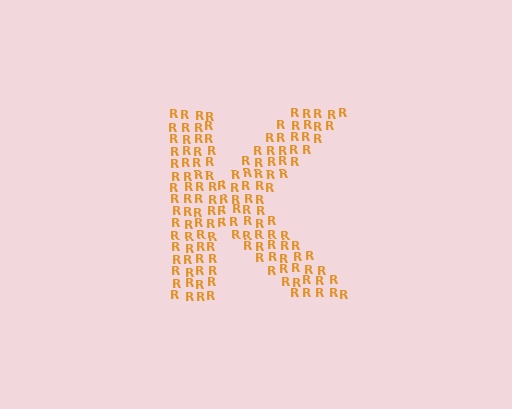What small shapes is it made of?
It is made of small letter R's.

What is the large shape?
The large shape is the letter K.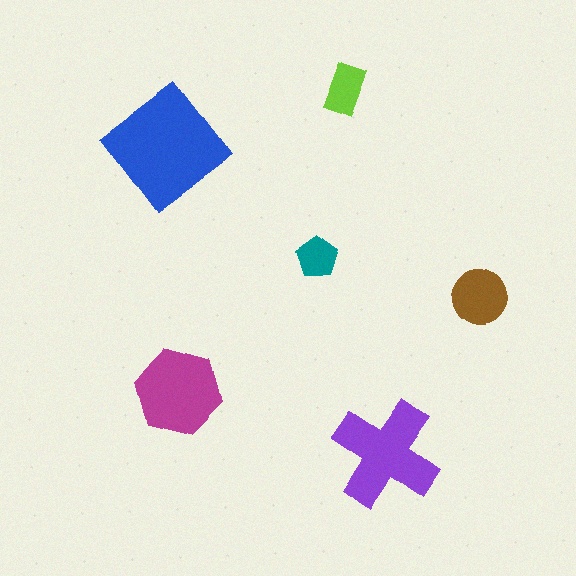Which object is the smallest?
The teal pentagon.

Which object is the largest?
The blue diamond.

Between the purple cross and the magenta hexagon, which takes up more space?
The purple cross.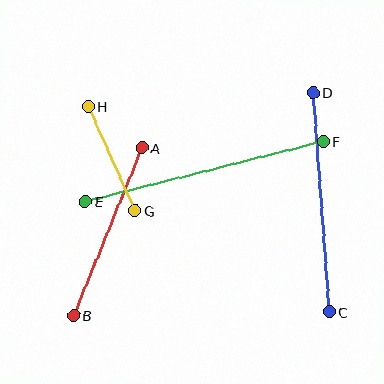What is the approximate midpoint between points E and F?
The midpoint is at approximately (204, 171) pixels.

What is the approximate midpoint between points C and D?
The midpoint is at approximately (321, 202) pixels.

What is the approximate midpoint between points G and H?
The midpoint is at approximately (112, 158) pixels.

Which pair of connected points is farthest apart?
Points E and F are farthest apart.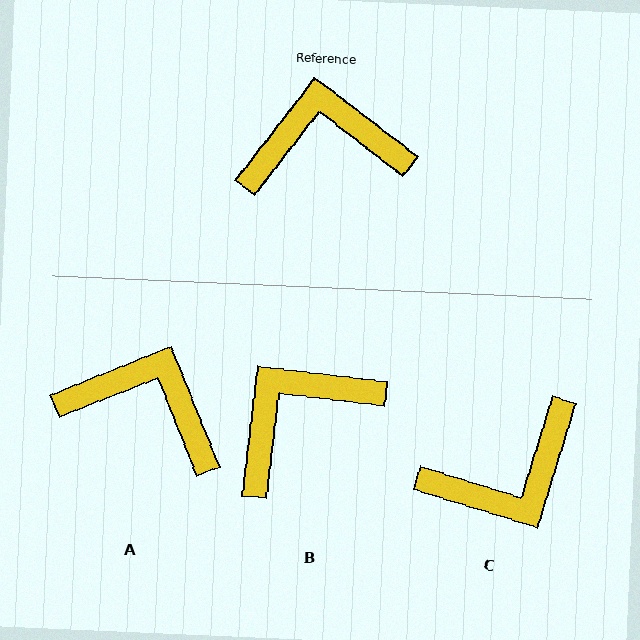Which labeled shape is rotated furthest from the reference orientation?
C, about 160 degrees away.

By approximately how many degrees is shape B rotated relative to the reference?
Approximately 31 degrees counter-clockwise.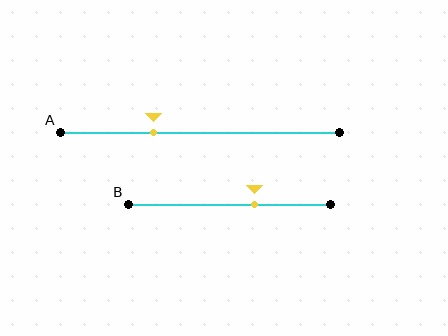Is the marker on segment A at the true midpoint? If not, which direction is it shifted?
No, the marker on segment A is shifted to the left by about 17% of the segment length.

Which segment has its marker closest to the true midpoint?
Segment B has its marker closest to the true midpoint.